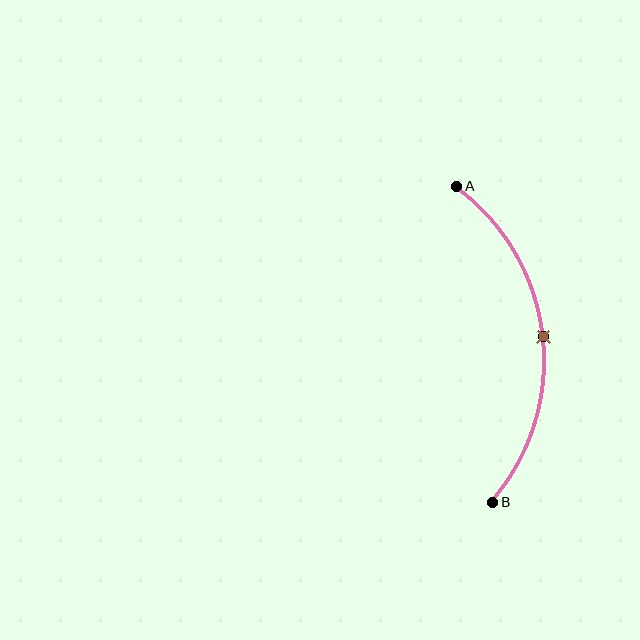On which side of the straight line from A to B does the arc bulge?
The arc bulges to the right of the straight line connecting A and B.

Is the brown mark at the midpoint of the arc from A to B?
Yes. The brown mark lies on the arc at equal arc-length from both A and B — it is the arc midpoint.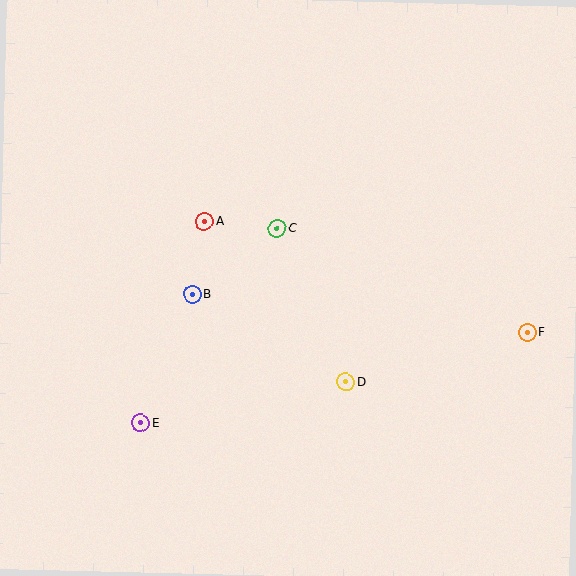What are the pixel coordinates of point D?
Point D is at (345, 382).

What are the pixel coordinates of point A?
Point A is at (204, 221).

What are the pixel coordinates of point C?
Point C is at (277, 228).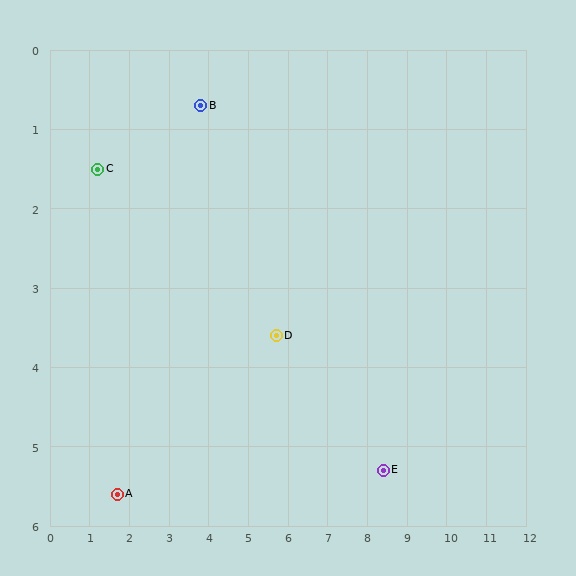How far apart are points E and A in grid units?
Points E and A are about 6.7 grid units apart.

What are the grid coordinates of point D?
Point D is at approximately (5.7, 3.6).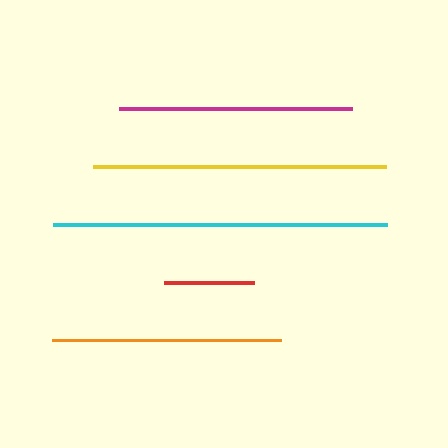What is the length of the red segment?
The red segment is approximately 90 pixels long.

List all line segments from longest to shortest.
From longest to shortest: cyan, yellow, magenta, orange, red.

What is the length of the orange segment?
The orange segment is approximately 228 pixels long.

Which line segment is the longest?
The cyan line is the longest at approximately 334 pixels.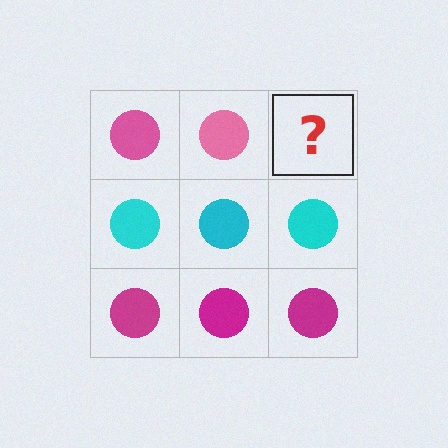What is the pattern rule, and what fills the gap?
The rule is that each row has a consistent color. The gap should be filled with a pink circle.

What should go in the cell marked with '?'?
The missing cell should contain a pink circle.